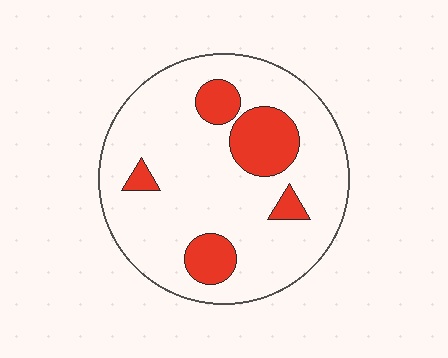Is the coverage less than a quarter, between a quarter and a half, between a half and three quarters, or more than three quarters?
Less than a quarter.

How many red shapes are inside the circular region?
5.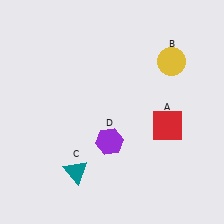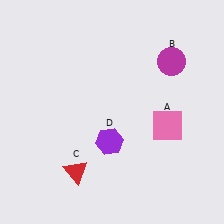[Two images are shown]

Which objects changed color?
A changed from red to pink. B changed from yellow to magenta. C changed from teal to red.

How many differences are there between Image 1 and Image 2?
There are 3 differences between the two images.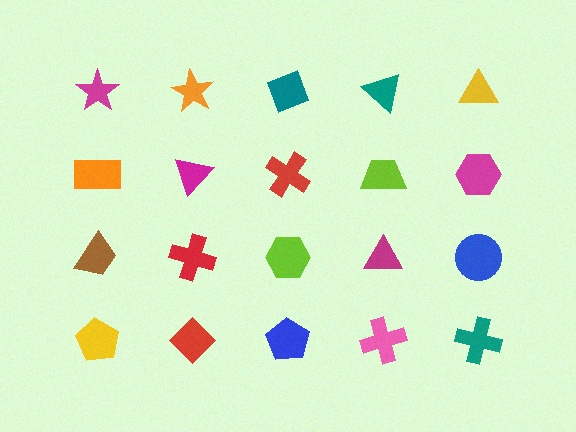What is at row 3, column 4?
A magenta triangle.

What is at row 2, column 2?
A magenta triangle.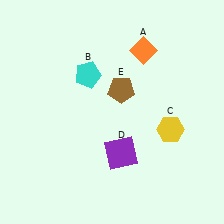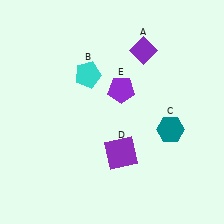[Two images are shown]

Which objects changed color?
A changed from orange to purple. C changed from yellow to teal. E changed from brown to purple.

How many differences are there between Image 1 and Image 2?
There are 3 differences between the two images.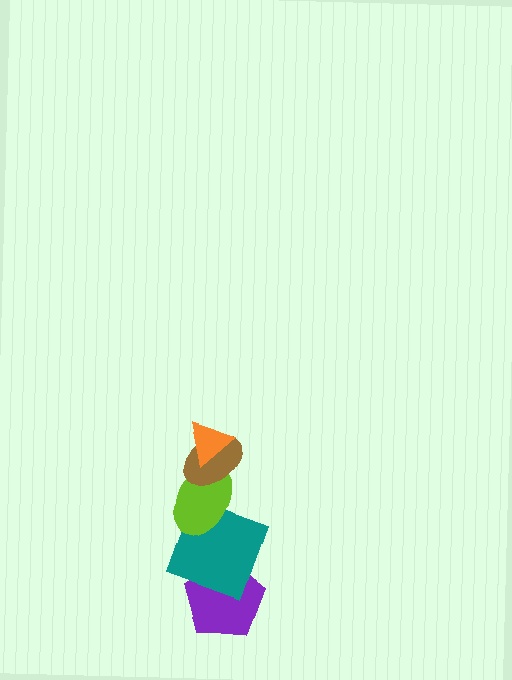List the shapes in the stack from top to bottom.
From top to bottom: the orange triangle, the brown ellipse, the lime ellipse, the teal square, the purple pentagon.